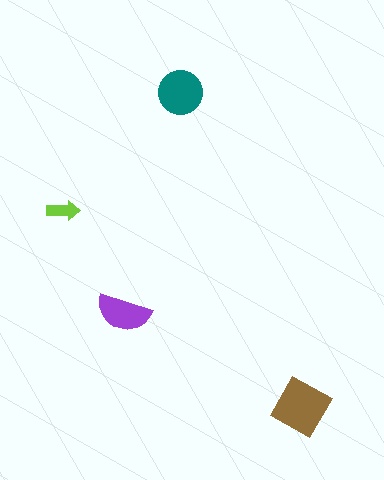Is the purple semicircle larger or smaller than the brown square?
Smaller.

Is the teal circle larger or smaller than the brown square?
Smaller.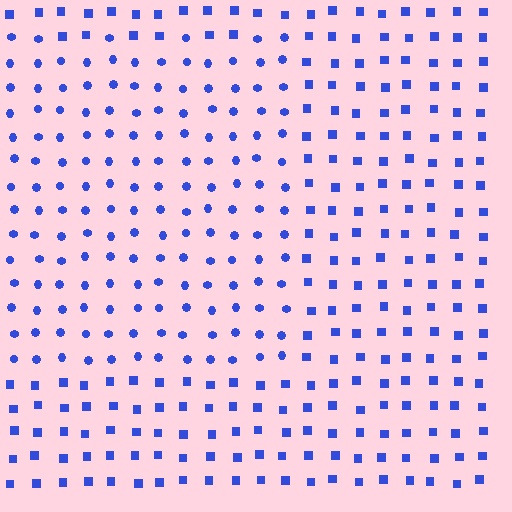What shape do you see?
I see a rectangle.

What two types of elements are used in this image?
The image uses circles inside the rectangle region and squares outside it.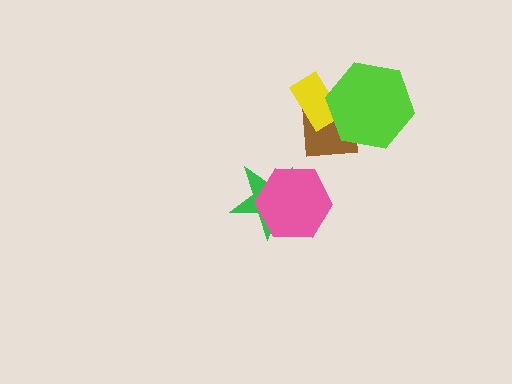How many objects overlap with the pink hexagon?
1 object overlaps with the pink hexagon.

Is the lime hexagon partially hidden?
No, no other shape covers it.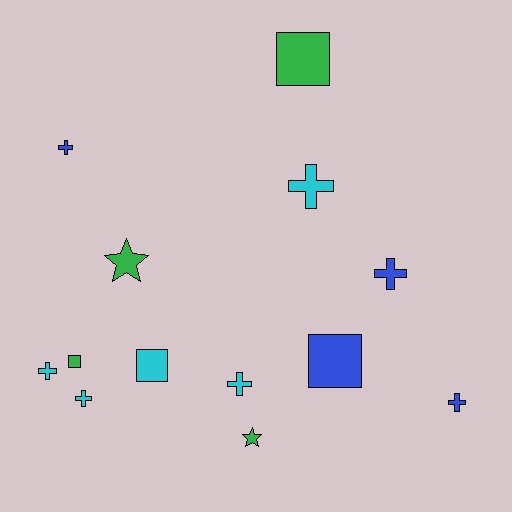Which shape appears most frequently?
Cross, with 7 objects.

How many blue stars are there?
There are no blue stars.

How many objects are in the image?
There are 13 objects.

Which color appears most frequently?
Cyan, with 5 objects.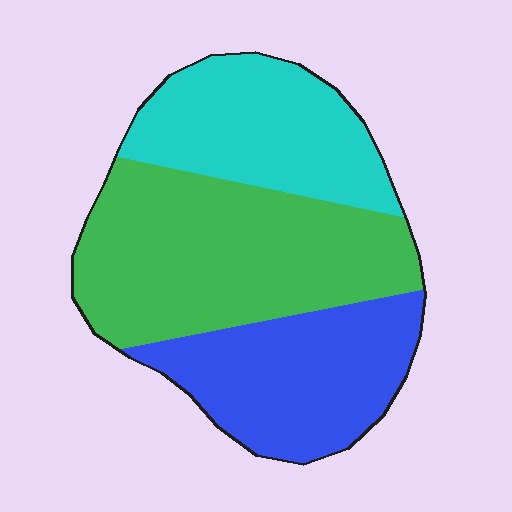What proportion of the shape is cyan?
Cyan takes up between a quarter and a half of the shape.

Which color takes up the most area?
Green, at roughly 45%.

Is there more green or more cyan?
Green.